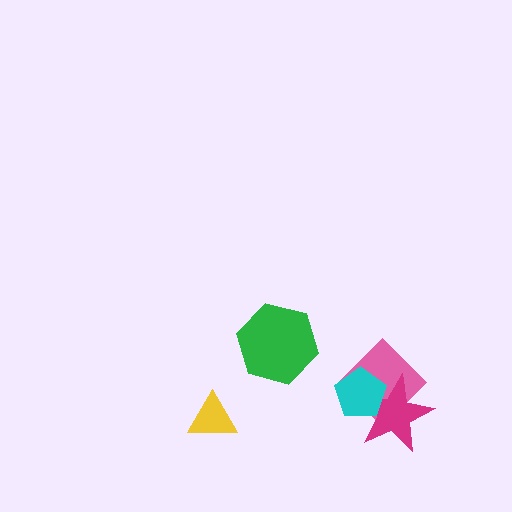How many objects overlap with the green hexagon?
0 objects overlap with the green hexagon.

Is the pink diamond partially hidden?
Yes, it is partially covered by another shape.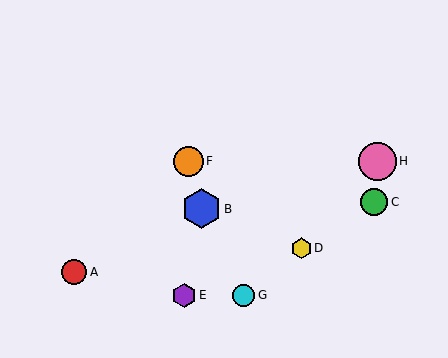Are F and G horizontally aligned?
No, F is at y≈161 and G is at y≈295.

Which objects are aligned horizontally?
Objects F, H are aligned horizontally.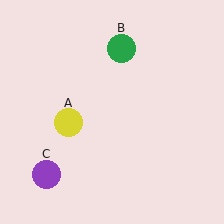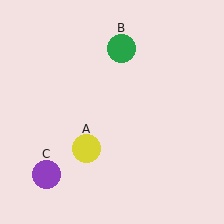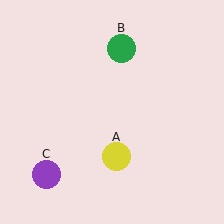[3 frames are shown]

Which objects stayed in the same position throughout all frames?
Green circle (object B) and purple circle (object C) remained stationary.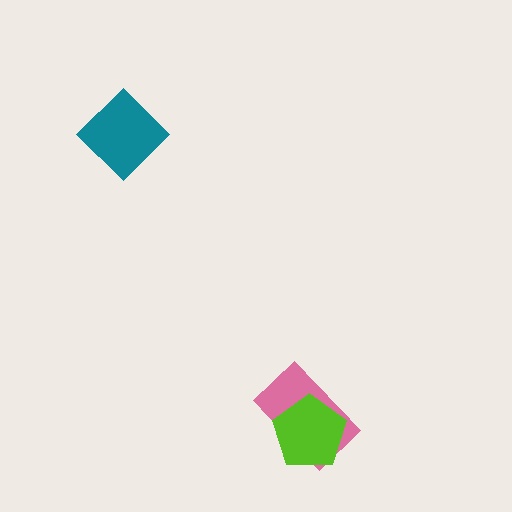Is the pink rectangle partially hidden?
Yes, it is partially covered by another shape.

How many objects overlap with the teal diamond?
0 objects overlap with the teal diamond.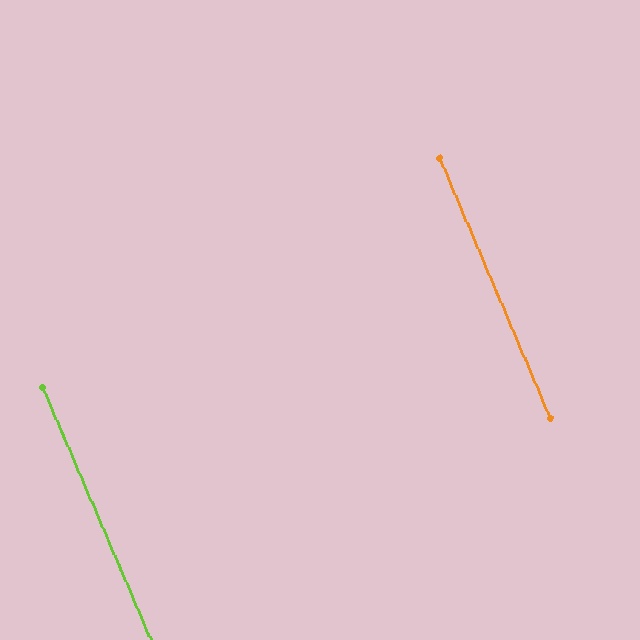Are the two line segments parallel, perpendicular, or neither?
Parallel — their directions differ by only 0.2°.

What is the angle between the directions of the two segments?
Approximately 0 degrees.